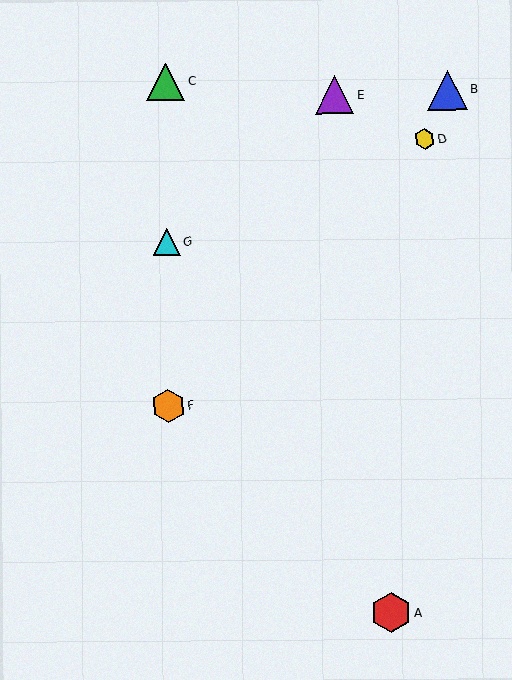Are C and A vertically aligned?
No, C is at x≈166 and A is at x≈391.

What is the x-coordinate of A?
Object A is at x≈391.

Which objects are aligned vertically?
Objects C, F, G are aligned vertically.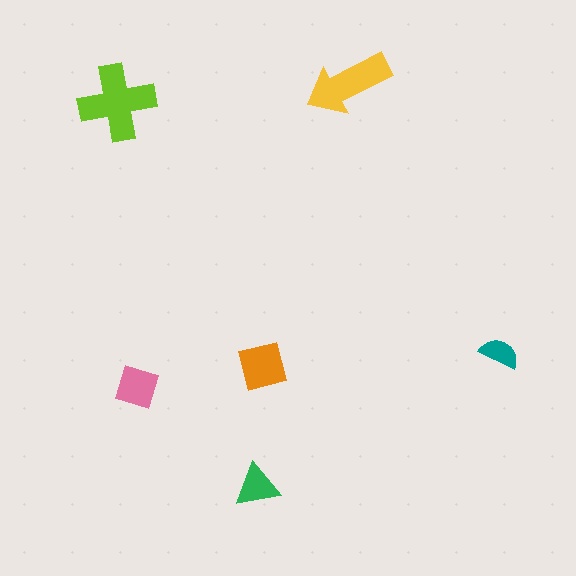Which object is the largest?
The lime cross.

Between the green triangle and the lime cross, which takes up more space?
The lime cross.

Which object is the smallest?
The teal semicircle.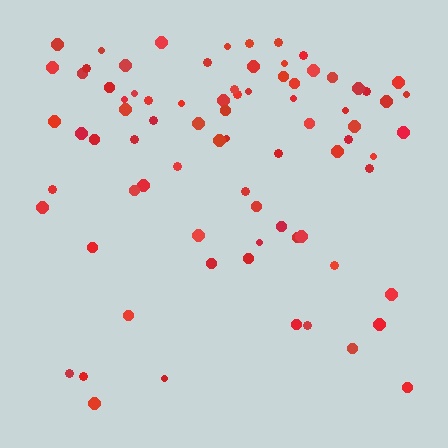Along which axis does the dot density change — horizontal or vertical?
Vertical.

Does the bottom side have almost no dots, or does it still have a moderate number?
Still a moderate number, just noticeably fewer than the top.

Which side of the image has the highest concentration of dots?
The top.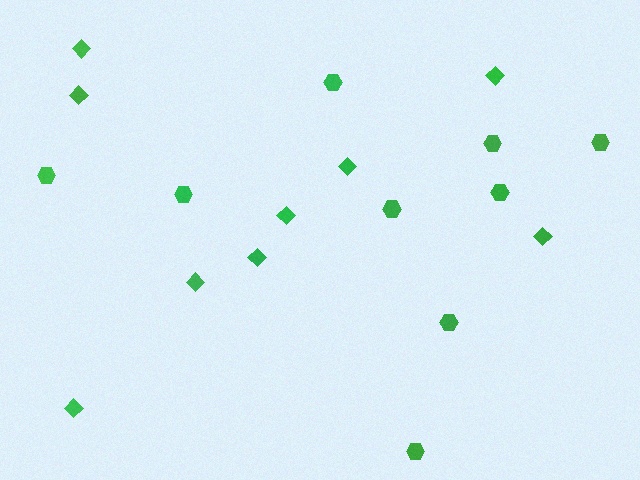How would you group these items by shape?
There are 2 groups: one group of hexagons (9) and one group of diamonds (9).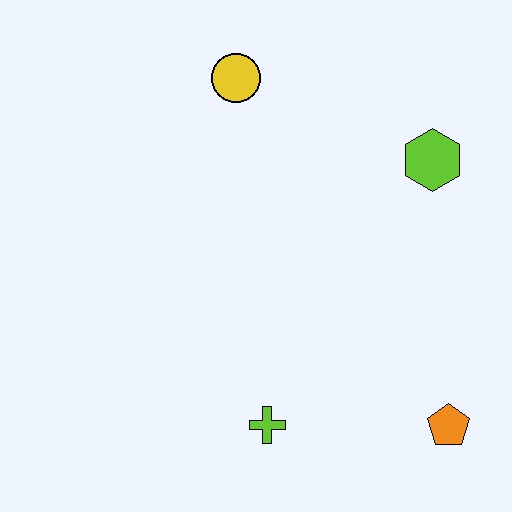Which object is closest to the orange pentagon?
The lime cross is closest to the orange pentagon.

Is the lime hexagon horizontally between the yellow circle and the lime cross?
No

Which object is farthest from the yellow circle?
The orange pentagon is farthest from the yellow circle.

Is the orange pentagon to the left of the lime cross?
No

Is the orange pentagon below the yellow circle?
Yes